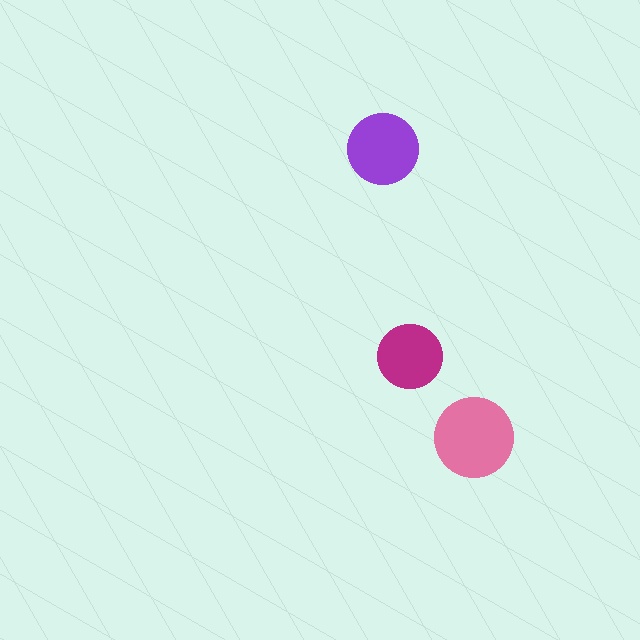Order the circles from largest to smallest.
the pink one, the purple one, the magenta one.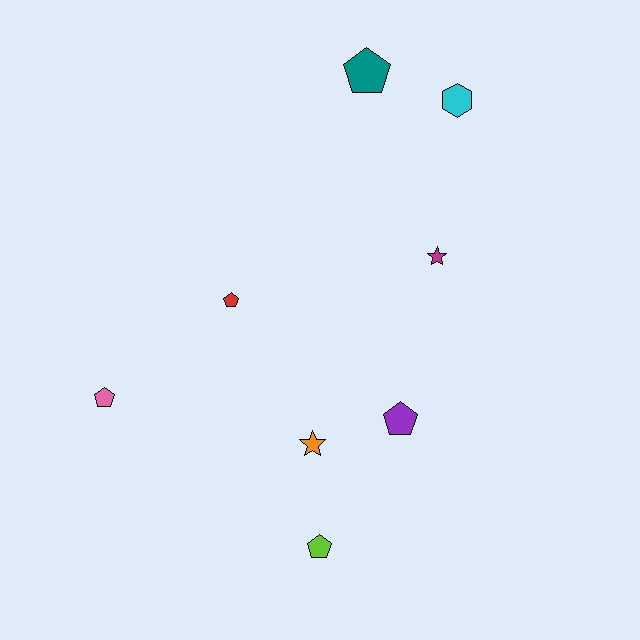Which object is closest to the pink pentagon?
The red pentagon is closest to the pink pentagon.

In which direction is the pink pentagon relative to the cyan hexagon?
The pink pentagon is to the left of the cyan hexagon.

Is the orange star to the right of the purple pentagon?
No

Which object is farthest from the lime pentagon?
The teal pentagon is farthest from the lime pentagon.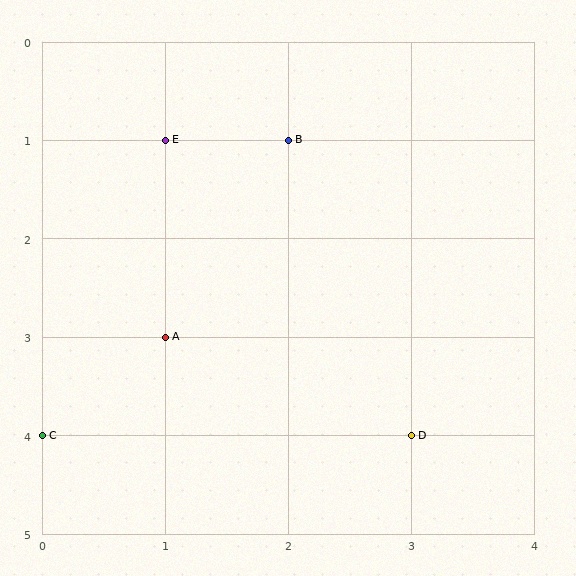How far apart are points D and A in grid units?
Points D and A are 2 columns and 1 row apart (about 2.2 grid units diagonally).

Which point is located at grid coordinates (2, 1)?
Point B is at (2, 1).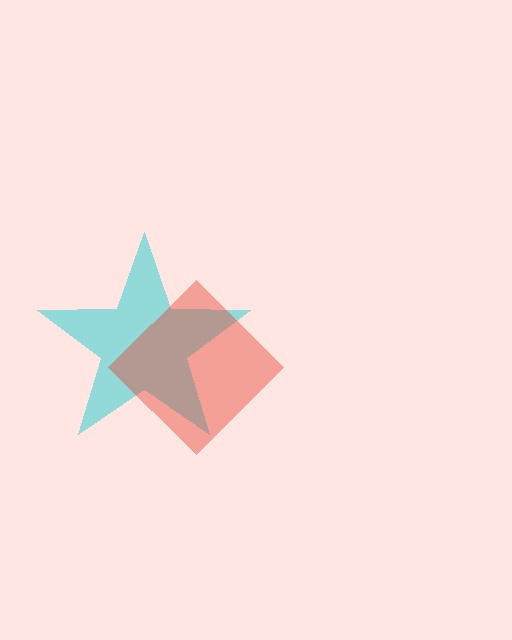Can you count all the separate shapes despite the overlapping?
Yes, there are 2 separate shapes.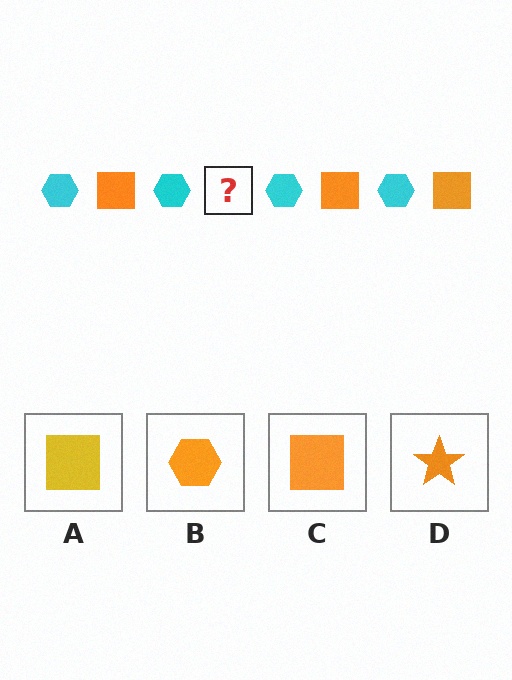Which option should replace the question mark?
Option C.